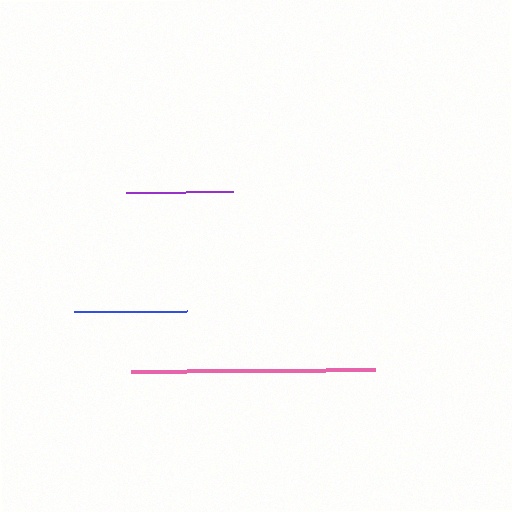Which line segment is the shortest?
The purple line is the shortest at approximately 107 pixels.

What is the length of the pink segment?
The pink segment is approximately 244 pixels long.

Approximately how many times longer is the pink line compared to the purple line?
The pink line is approximately 2.3 times the length of the purple line.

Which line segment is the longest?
The pink line is the longest at approximately 244 pixels.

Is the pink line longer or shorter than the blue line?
The pink line is longer than the blue line.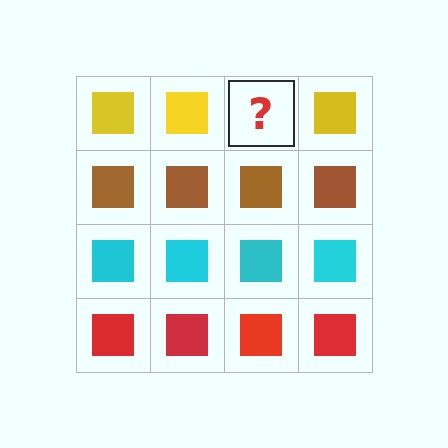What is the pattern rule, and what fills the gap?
The rule is that each row has a consistent color. The gap should be filled with a yellow square.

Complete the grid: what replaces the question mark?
The question mark should be replaced with a yellow square.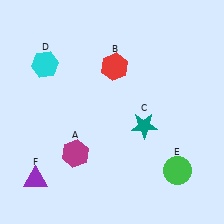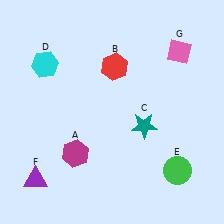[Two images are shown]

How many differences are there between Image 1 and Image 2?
There is 1 difference between the two images.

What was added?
A pink diamond (G) was added in Image 2.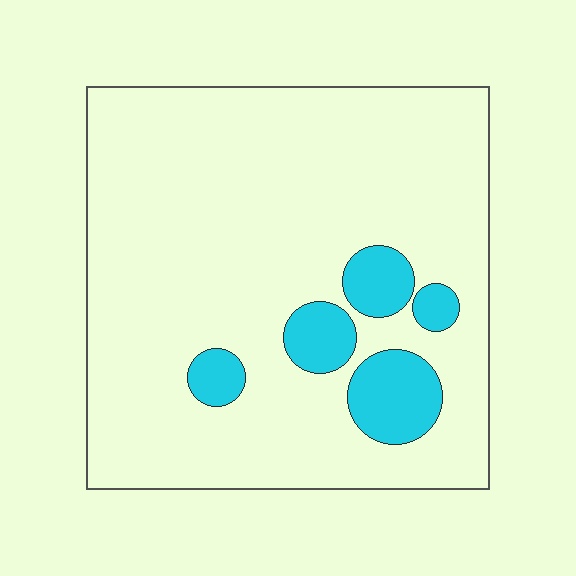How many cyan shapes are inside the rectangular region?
5.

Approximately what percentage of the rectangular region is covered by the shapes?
Approximately 10%.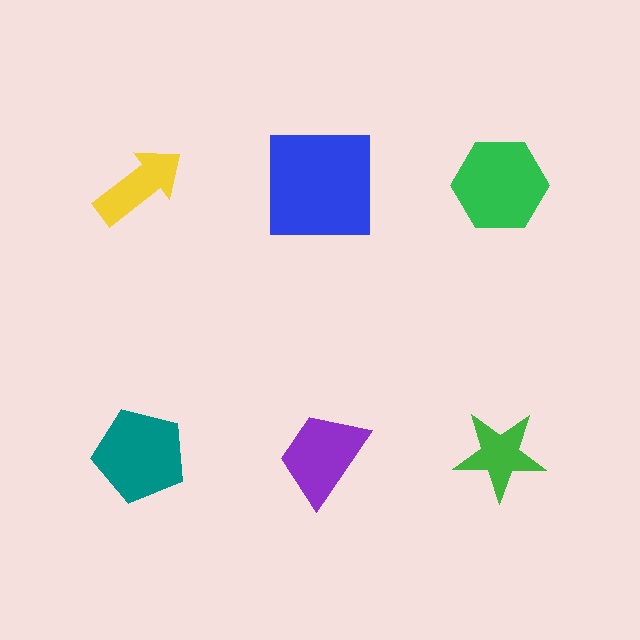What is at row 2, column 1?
A teal pentagon.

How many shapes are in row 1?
3 shapes.